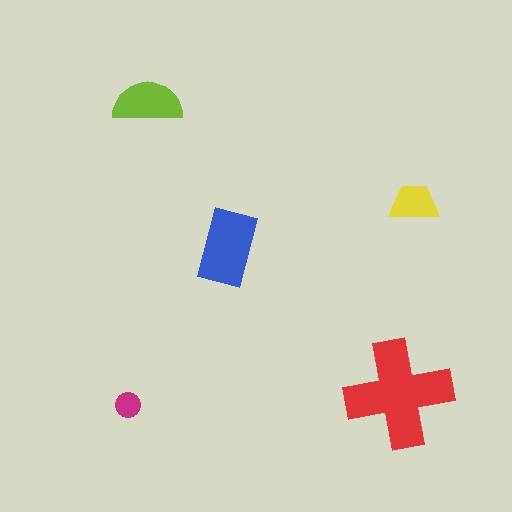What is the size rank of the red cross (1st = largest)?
1st.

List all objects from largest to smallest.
The red cross, the blue rectangle, the lime semicircle, the yellow trapezoid, the magenta circle.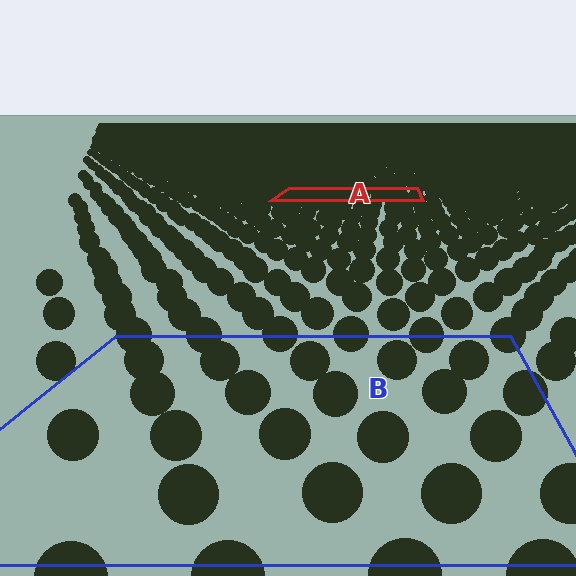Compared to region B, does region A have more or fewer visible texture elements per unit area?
Region A has more texture elements per unit area — they are packed more densely because it is farther away.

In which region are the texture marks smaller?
The texture marks are smaller in region A, because it is farther away.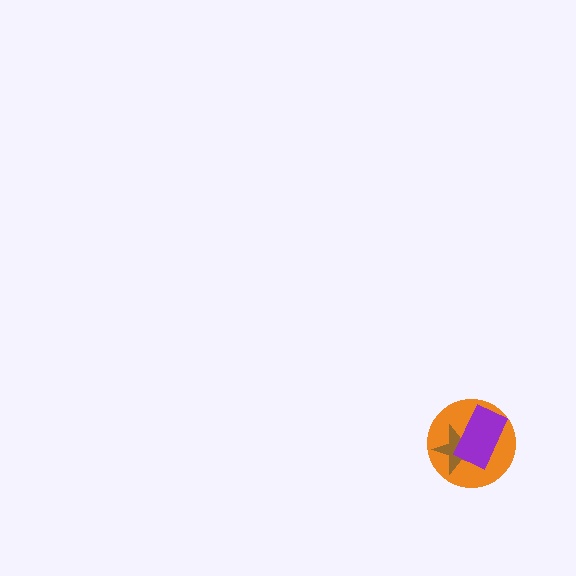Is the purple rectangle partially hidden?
No, no other shape covers it.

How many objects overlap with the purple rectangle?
2 objects overlap with the purple rectangle.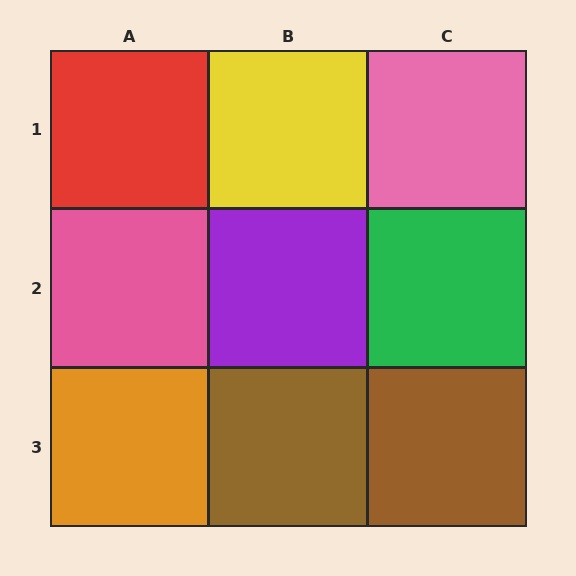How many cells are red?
1 cell is red.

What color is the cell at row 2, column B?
Purple.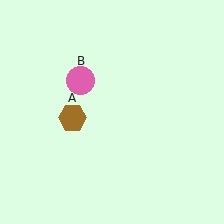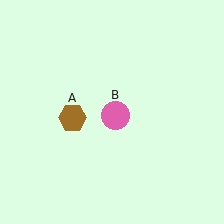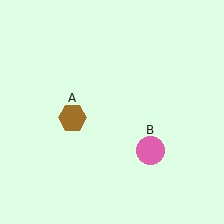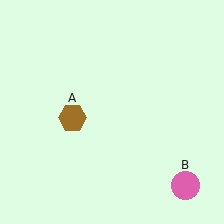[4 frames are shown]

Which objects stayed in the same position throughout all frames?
Brown hexagon (object A) remained stationary.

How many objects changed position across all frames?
1 object changed position: pink circle (object B).